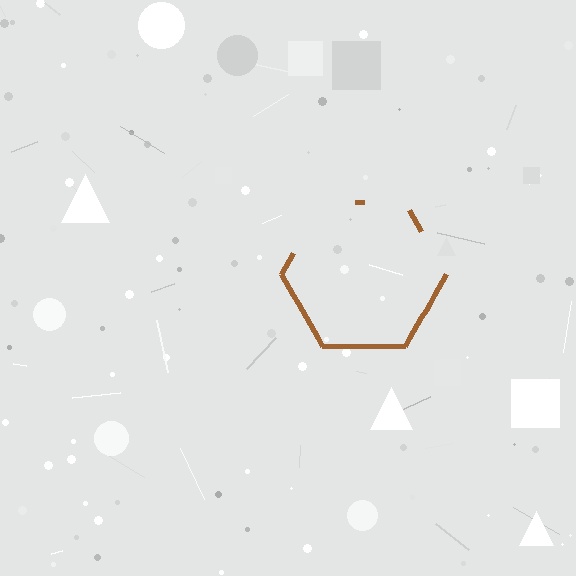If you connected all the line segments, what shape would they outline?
They would outline a hexagon.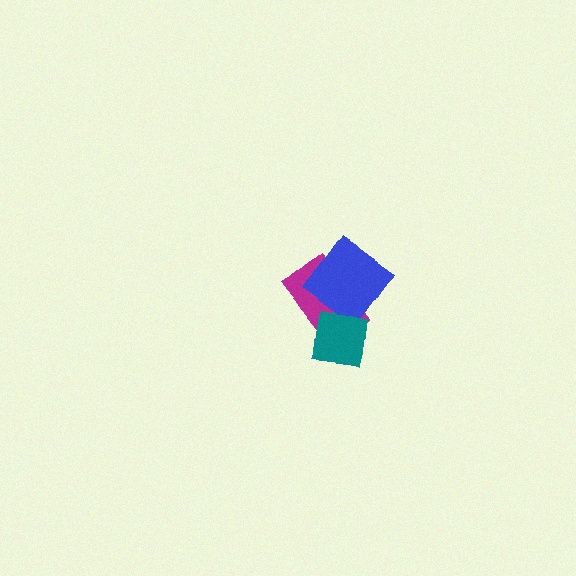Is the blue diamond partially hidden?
Yes, it is partially covered by another shape.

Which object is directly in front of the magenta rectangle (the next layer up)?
The blue diamond is directly in front of the magenta rectangle.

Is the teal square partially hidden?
No, no other shape covers it.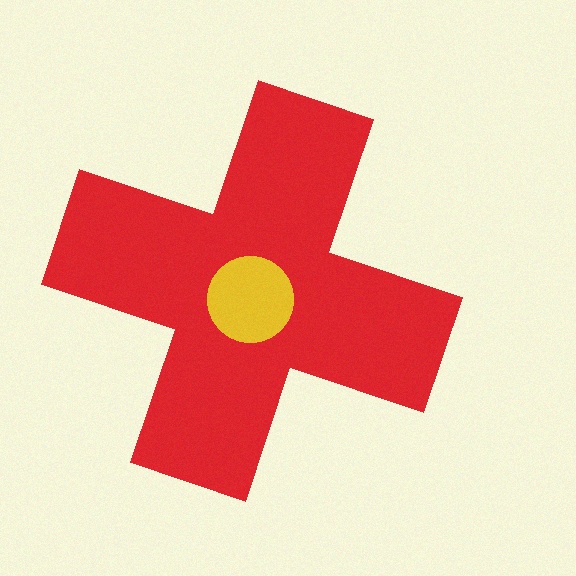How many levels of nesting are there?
2.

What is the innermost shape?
The yellow circle.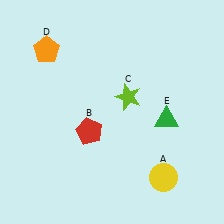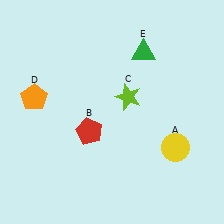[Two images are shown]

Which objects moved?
The objects that moved are: the yellow circle (A), the orange pentagon (D), the green triangle (E).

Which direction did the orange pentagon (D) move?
The orange pentagon (D) moved down.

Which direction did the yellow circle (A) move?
The yellow circle (A) moved up.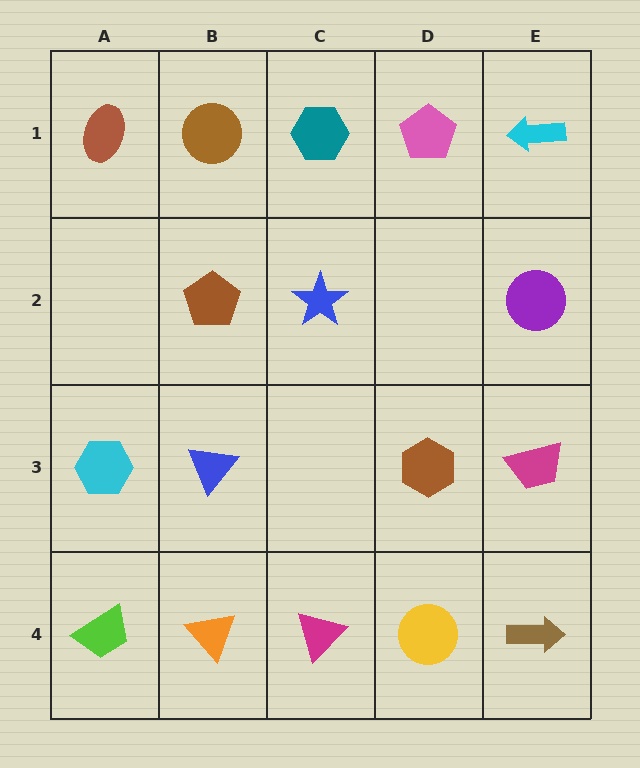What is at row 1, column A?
A brown ellipse.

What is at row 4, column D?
A yellow circle.